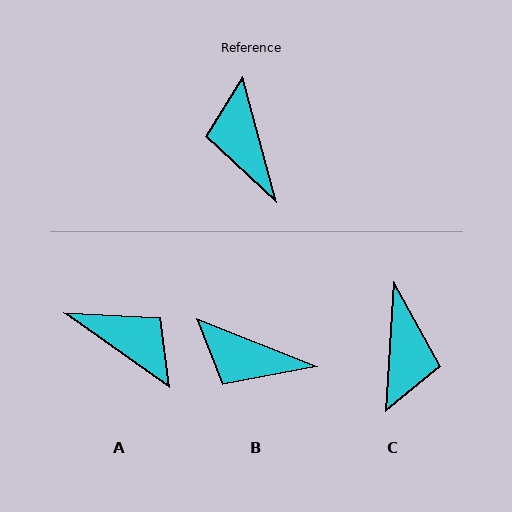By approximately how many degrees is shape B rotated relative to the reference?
Approximately 54 degrees counter-clockwise.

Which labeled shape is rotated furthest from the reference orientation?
C, about 162 degrees away.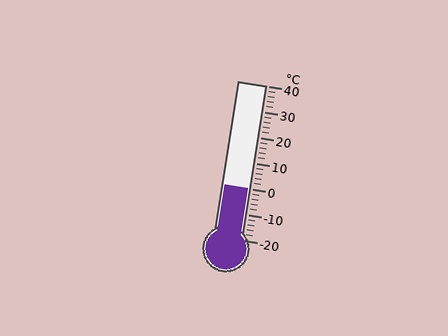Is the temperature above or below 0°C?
The temperature is at 0°C.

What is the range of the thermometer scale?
The thermometer scale ranges from -20°C to 40°C.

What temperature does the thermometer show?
The thermometer shows approximately 0°C.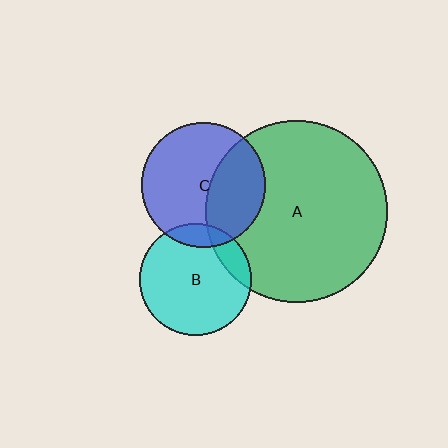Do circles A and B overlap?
Yes.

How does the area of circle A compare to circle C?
Approximately 2.1 times.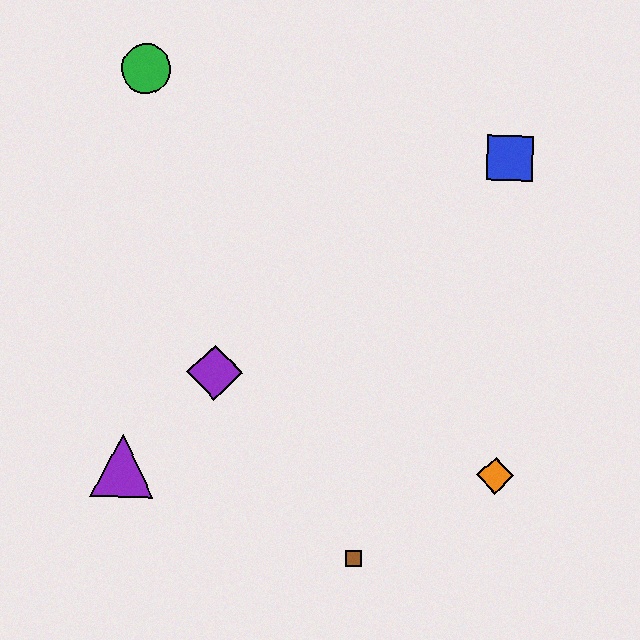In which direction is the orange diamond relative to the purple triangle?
The orange diamond is to the right of the purple triangle.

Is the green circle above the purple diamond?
Yes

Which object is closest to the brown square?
The orange diamond is closest to the brown square.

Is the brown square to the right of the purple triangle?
Yes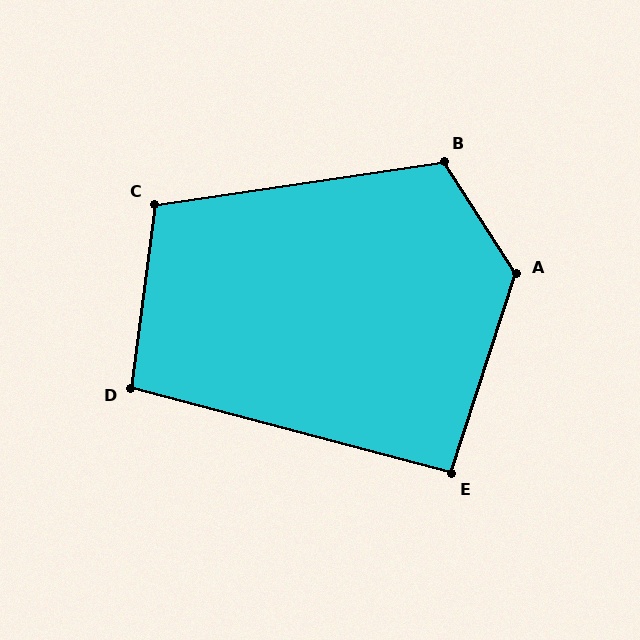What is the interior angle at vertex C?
Approximately 106 degrees (obtuse).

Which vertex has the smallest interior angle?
E, at approximately 93 degrees.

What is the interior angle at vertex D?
Approximately 97 degrees (obtuse).